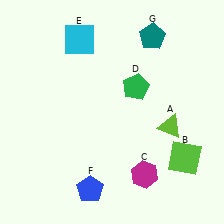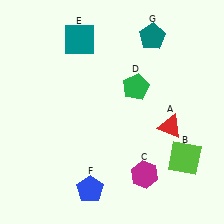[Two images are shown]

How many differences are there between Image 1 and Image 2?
There are 2 differences between the two images.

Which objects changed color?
A changed from lime to red. E changed from cyan to teal.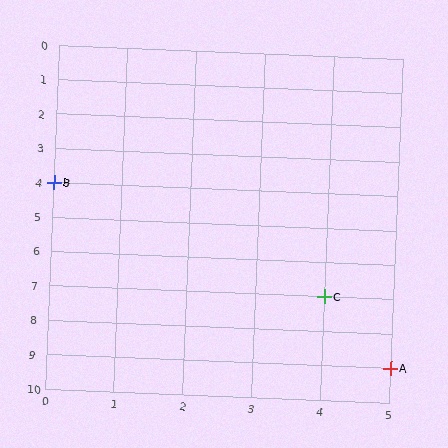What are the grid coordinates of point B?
Point B is at grid coordinates (0, 4).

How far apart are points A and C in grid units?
Points A and C are 1 column and 2 rows apart (about 2.2 grid units diagonally).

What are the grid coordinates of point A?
Point A is at grid coordinates (5, 9).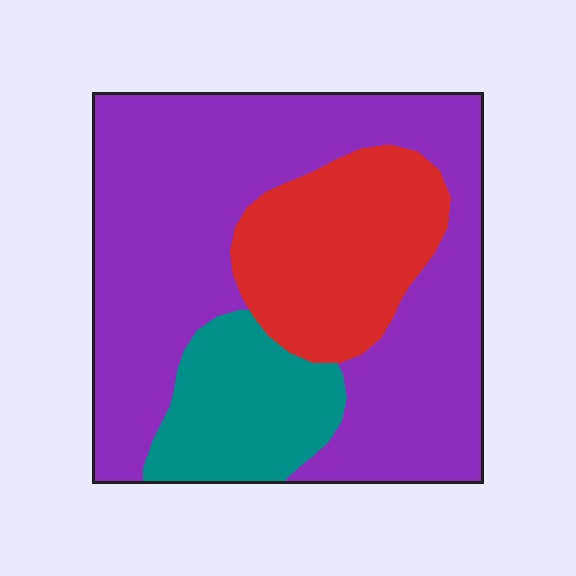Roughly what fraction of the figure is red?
Red covers about 20% of the figure.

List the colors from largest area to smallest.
From largest to smallest: purple, red, teal.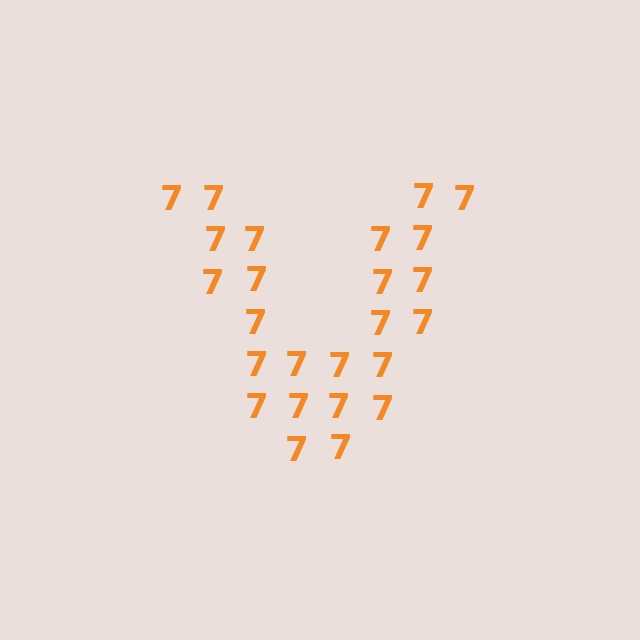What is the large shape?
The large shape is the letter V.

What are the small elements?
The small elements are digit 7's.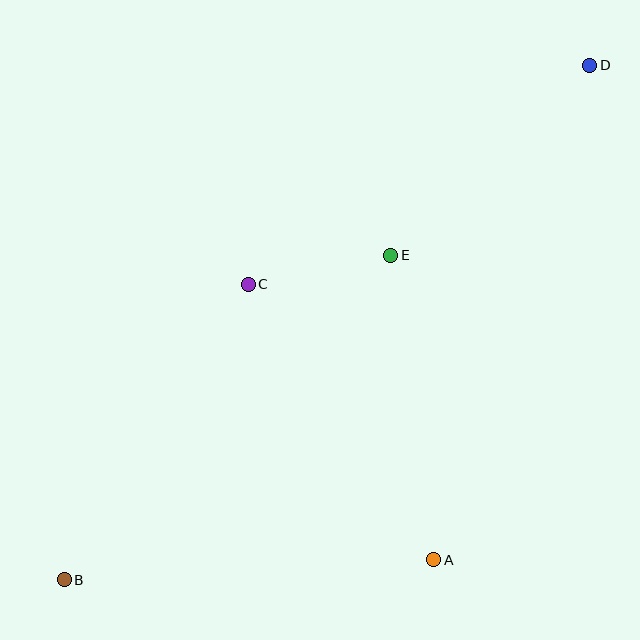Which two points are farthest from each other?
Points B and D are farthest from each other.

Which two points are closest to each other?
Points C and E are closest to each other.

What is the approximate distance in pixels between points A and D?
The distance between A and D is approximately 518 pixels.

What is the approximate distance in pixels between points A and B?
The distance between A and B is approximately 370 pixels.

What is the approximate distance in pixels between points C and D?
The distance between C and D is approximately 405 pixels.